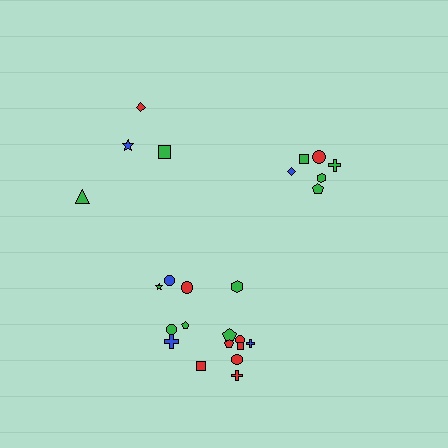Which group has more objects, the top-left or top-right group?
The top-right group.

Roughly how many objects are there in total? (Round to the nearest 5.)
Roughly 25 objects in total.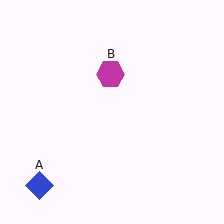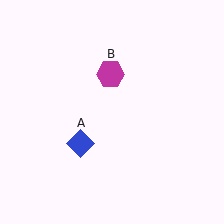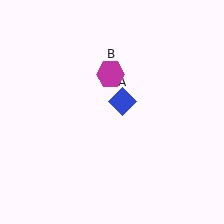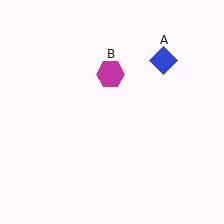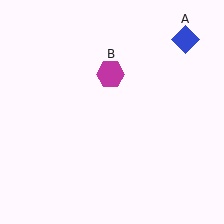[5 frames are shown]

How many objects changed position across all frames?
1 object changed position: blue diamond (object A).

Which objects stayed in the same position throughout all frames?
Magenta hexagon (object B) remained stationary.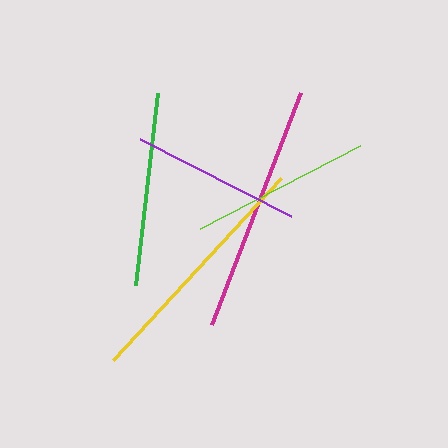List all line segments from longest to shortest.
From longest to shortest: magenta, yellow, green, lime, purple.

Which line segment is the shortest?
The purple line is the shortest at approximately 169 pixels.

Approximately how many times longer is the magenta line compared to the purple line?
The magenta line is approximately 1.5 times the length of the purple line.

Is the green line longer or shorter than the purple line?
The green line is longer than the purple line.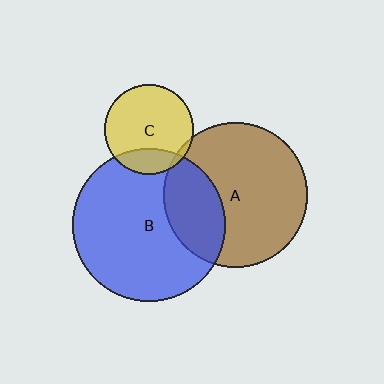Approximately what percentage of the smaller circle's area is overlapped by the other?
Approximately 30%.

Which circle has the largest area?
Circle B (blue).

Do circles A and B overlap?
Yes.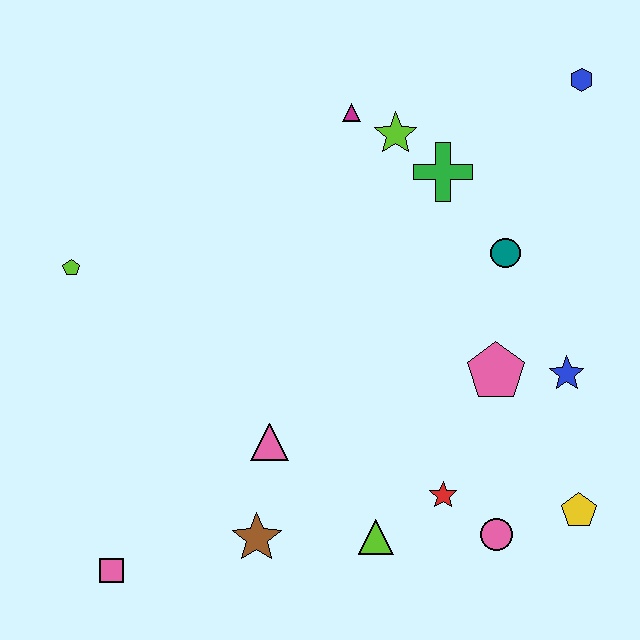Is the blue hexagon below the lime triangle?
No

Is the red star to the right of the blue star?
No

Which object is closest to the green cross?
The lime star is closest to the green cross.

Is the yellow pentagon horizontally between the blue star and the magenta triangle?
No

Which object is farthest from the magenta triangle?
The pink square is farthest from the magenta triangle.